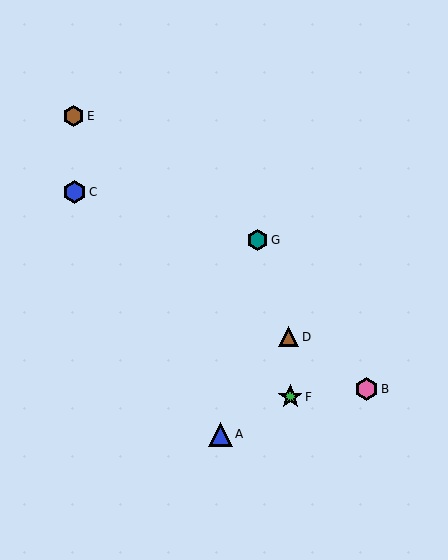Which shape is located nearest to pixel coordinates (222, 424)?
The blue triangle (labeled A) at (220, 434) is nearest to that location.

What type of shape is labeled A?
Shape A is a blue triangle.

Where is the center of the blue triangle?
The center of the blue triangle is at (220, 434).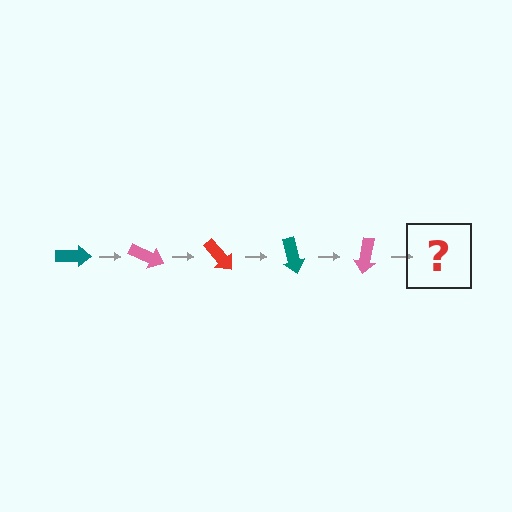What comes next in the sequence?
The next element should be a red arrow, rotated 125 degrees from the start.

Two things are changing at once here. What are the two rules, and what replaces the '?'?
The two rules are that it rotates 25 degrees each step and the color cycles through teal, pink, and red. The '?' should be a red arrow, rotated 125 degrees from the start.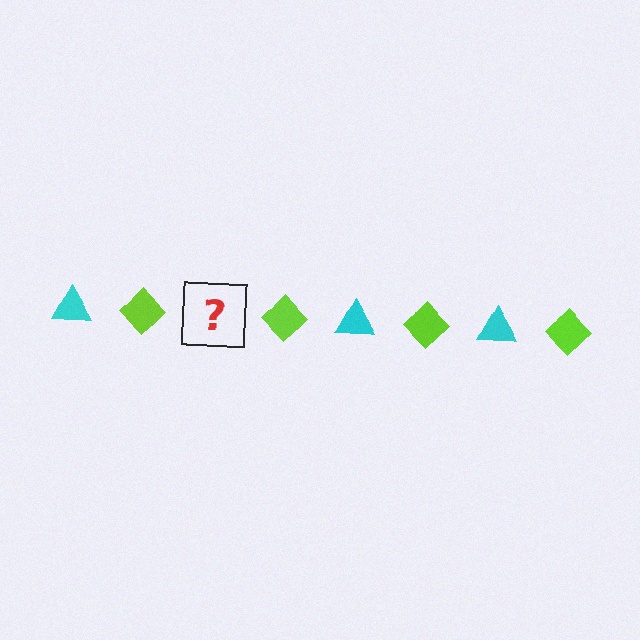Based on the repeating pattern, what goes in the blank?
The blank should be a cyan triangle.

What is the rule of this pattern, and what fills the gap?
The rule is that the pattern alternates between cyan triangle and lime diamond. The gap should be filled with a cyan triangle.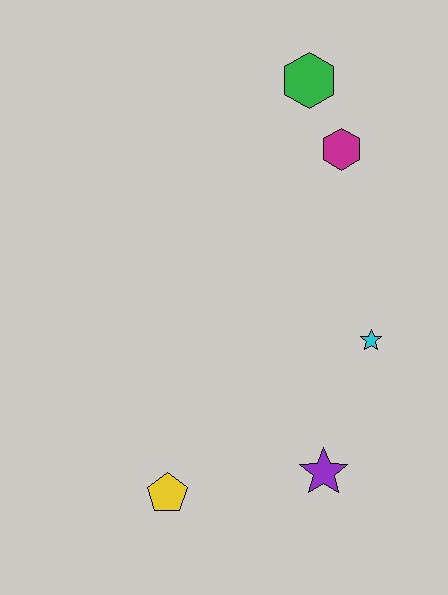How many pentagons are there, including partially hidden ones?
There is 1 pentagon.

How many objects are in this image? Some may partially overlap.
There are 5 objects.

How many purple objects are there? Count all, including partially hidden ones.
There is 1 purple object.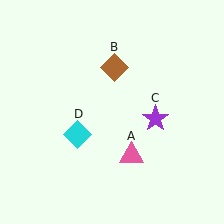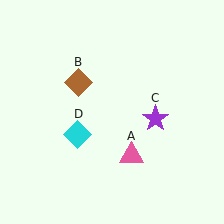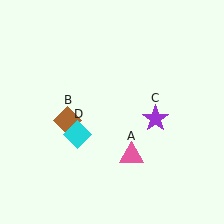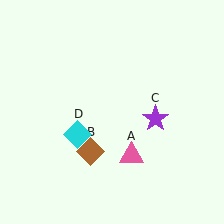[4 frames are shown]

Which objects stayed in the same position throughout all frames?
Pink triangle (object A) and purple star (object C) and cyan diamond (object D) remained stationary.